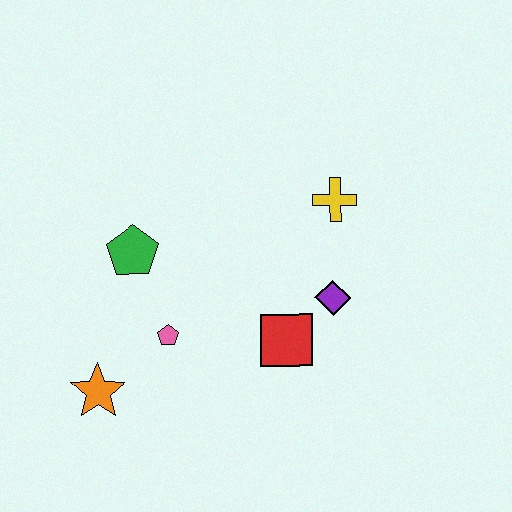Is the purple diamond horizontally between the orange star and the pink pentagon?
No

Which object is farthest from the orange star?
The yellow cross is farthest from the orange star.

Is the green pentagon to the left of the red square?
Yes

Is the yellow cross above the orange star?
Yes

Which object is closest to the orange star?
The pink pentagon is closest to the orange star.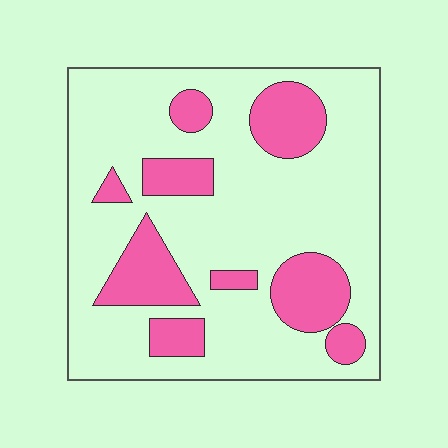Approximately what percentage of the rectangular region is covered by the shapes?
Approximately 25%.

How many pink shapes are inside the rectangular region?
9.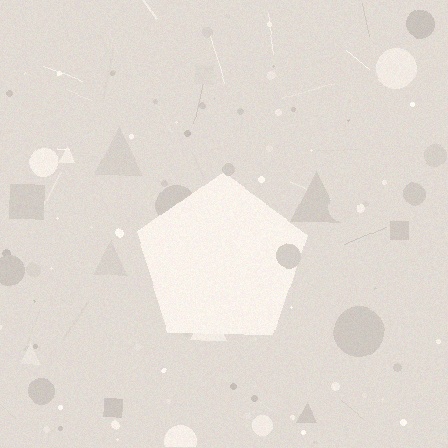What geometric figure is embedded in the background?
A pentagon is embedded in the background.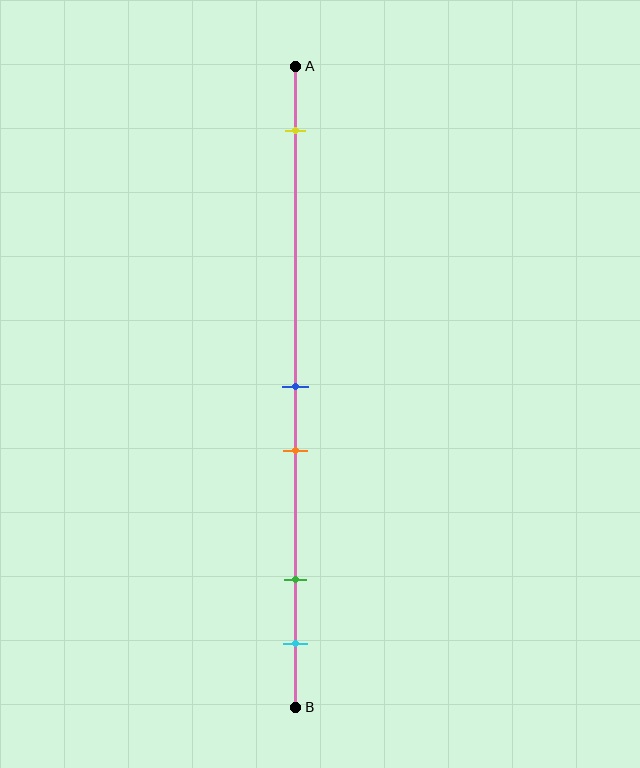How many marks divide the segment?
There are 5 marks dividing the segment.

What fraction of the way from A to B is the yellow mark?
The yellow mark is approximately 10% (0.1) of the way from A to B.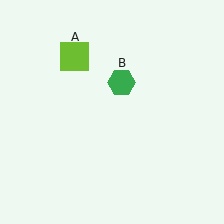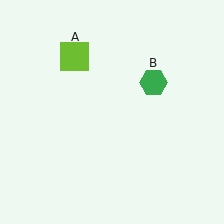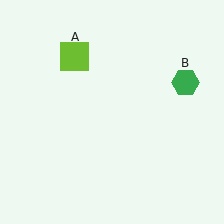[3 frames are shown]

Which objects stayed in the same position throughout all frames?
Lime square (object A) remained stationary.